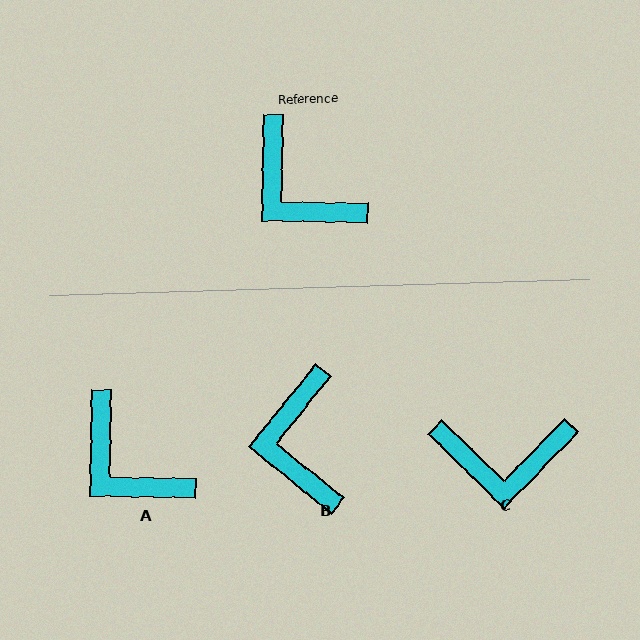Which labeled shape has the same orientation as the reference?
A.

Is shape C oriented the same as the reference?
No, it is off by about 47 degrees.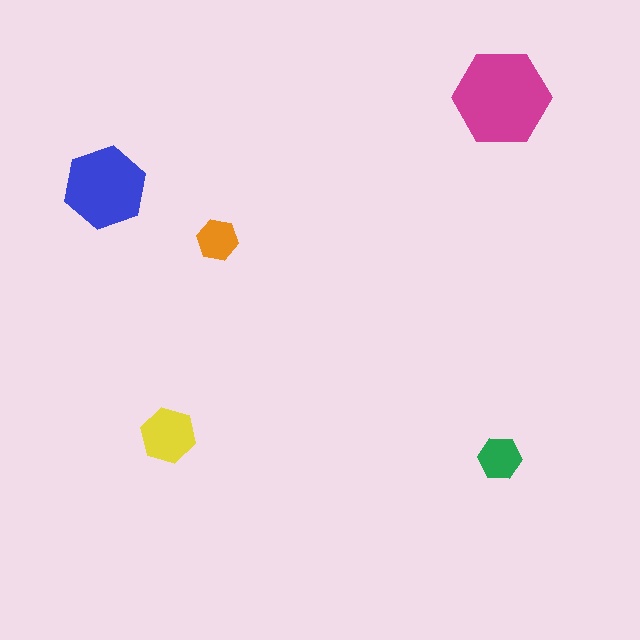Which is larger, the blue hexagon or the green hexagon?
The blue one.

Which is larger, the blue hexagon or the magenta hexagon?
The magenta one.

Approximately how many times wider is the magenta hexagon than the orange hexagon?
About 2.5 times wider.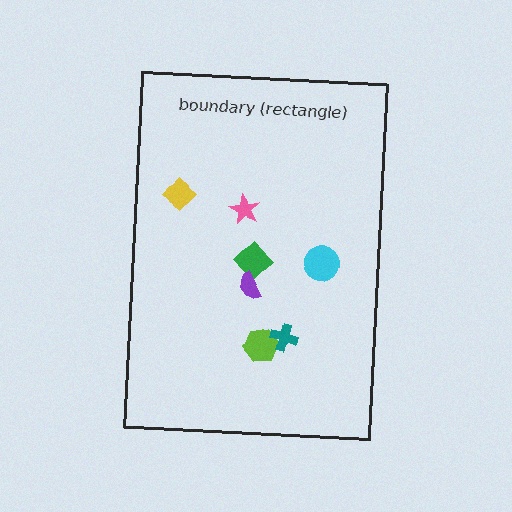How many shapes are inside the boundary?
7 inside, 0 outside.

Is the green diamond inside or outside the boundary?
Inside.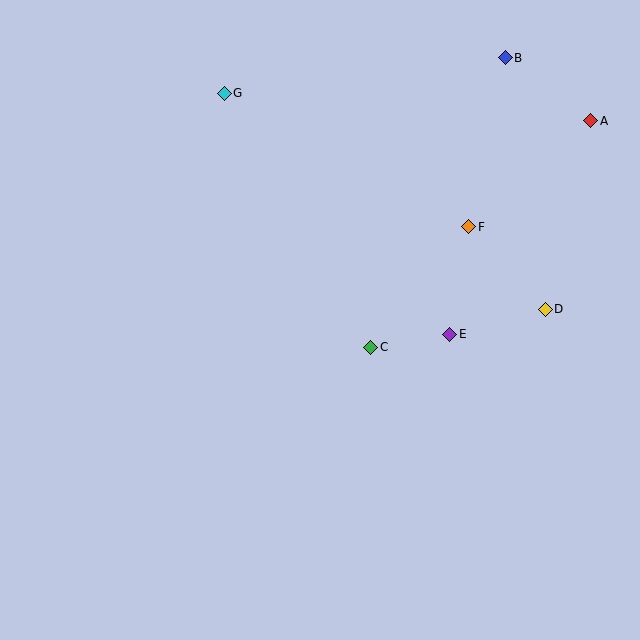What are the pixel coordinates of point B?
Point B is at (505, 58).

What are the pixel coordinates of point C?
Point C is at (371, 347).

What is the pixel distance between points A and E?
The distance between A and E is 256 pixels.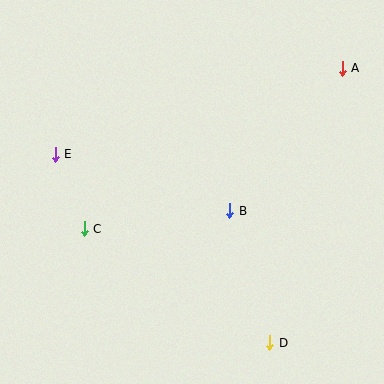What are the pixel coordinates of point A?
Point A is at (342, 68).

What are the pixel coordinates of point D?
Point D is at (270, 343).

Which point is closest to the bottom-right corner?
Point D is closest to the bottom-right corner.